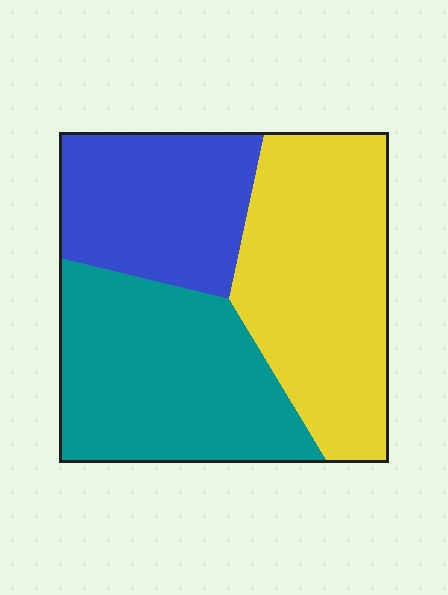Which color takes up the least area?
Blue, at roughly 25%.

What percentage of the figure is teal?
Teal takes up about three eighths (3/8) of the figure.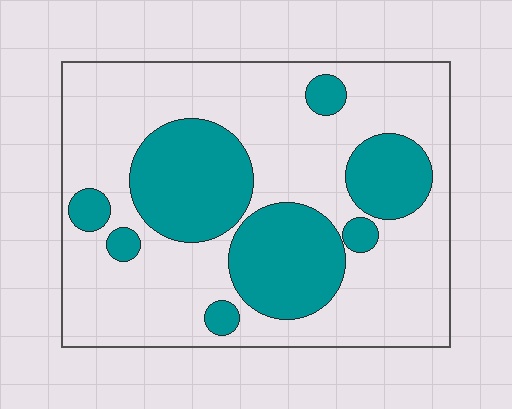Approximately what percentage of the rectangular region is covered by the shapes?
Approximately 30%.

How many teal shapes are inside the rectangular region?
8.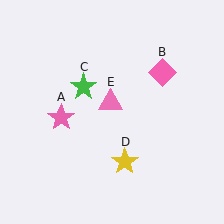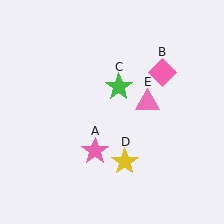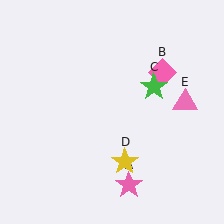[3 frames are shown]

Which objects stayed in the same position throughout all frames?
Pink diamond (object B) and yellow star (object D) remained stationary.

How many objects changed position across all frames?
3 objects changed position: pink star (object A), green star (object C), pink triangle (object E).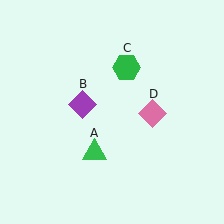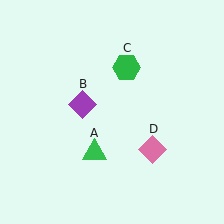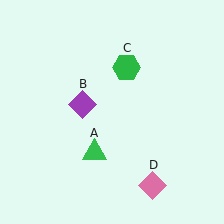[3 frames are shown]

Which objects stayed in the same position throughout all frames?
Green triangle (object A) and purple diamond (object B) and green hexagon (object C) remained stationary.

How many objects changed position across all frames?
1 object changed position: pink diamond (object D).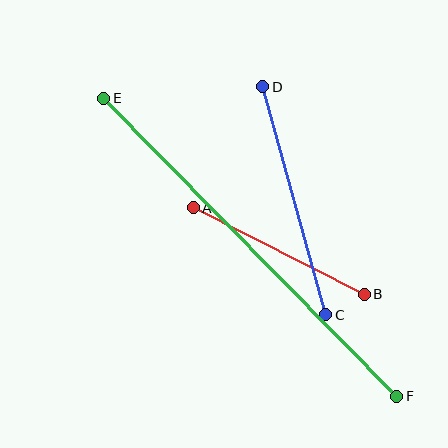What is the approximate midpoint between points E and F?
The midpoint is at approximately (250, 247) pixels.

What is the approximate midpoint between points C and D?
The midpoint is at approximately (294, 201) pixels.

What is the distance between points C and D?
The distance is approximately 236 pixels.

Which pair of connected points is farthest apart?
Points E and F are farthest apart.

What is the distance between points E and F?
The distance is approximately 418 pixels.